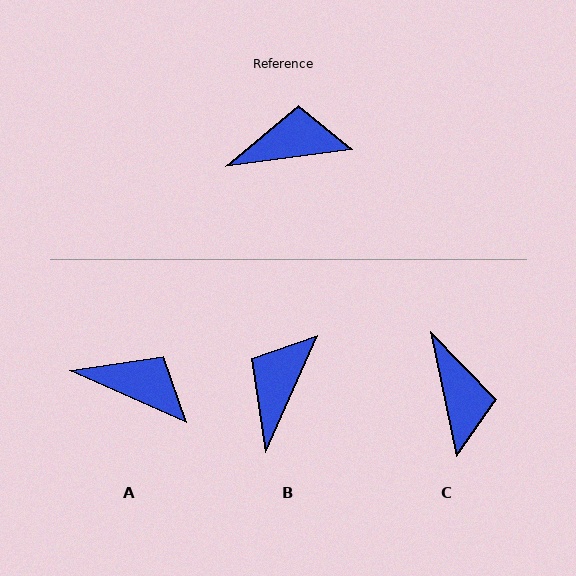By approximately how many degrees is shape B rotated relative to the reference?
Approximately 58 degrees counter-clockwise.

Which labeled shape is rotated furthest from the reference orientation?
C, about 86 degrees away.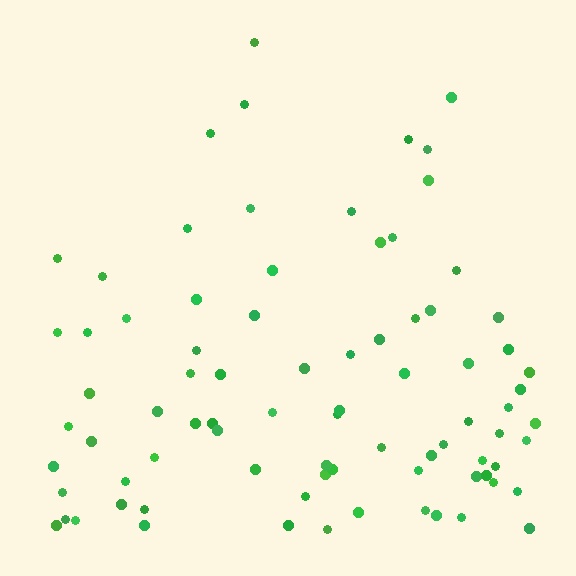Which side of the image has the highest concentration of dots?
The bottom.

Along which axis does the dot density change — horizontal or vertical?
Vertical.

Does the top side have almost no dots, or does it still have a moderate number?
Still a moderate number, just noticeably fewer than the bottom.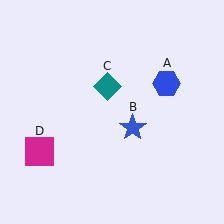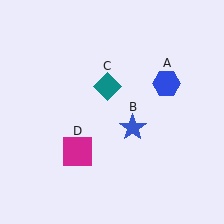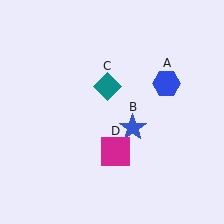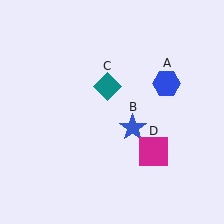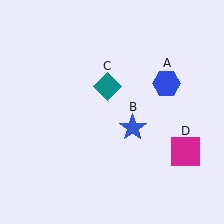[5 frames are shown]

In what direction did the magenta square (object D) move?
The magenta square (object D) moved right.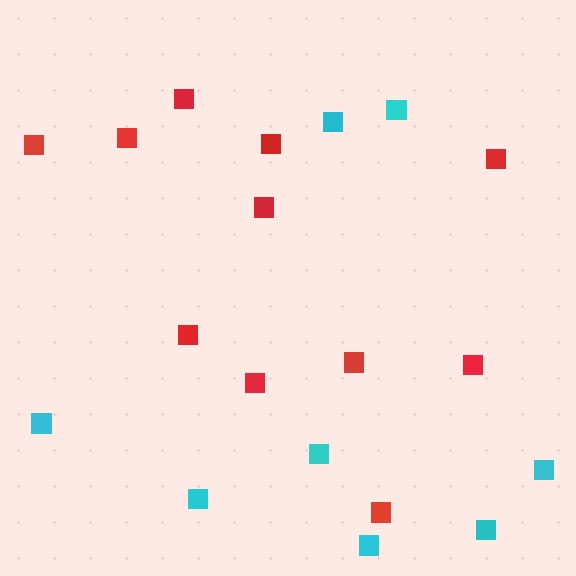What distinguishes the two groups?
There are 2 groups: one group of red squares (11) and one group of cyan squares (8).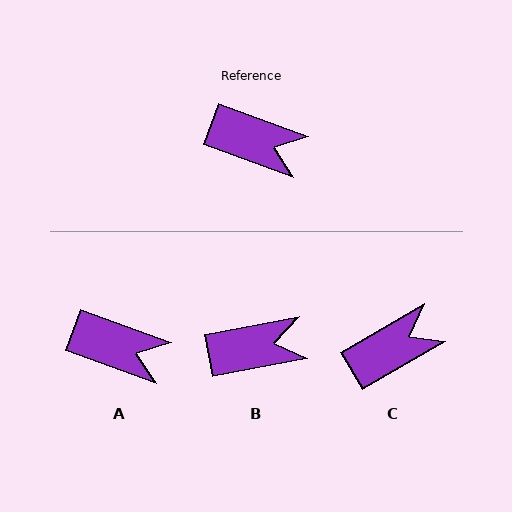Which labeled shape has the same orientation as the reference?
A.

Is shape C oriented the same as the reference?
No, it is off by about 50 degrees.